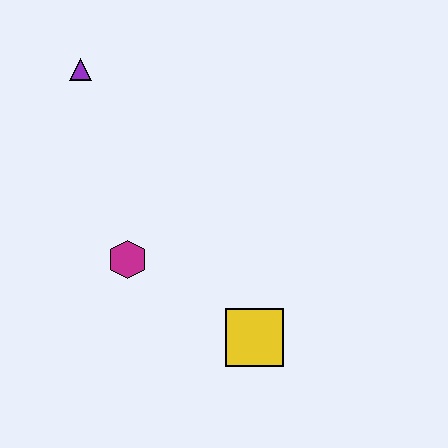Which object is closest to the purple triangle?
The magenta hexagon is closest to the purple triangle.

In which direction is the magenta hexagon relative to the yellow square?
The magenta hexagon is to the left of the yellow square.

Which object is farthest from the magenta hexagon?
The purple triangle is farthest from the magenta hexagon.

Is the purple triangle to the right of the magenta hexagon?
No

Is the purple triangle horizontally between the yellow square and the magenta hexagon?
No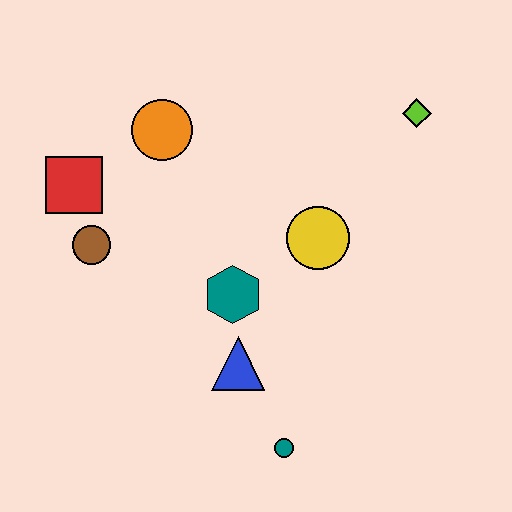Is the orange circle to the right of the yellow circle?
No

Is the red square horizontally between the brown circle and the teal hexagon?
No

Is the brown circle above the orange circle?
No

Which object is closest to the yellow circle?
The teal hexagon is closest to the yellow circle.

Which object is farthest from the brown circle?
The lime diamond is farthest from the brown circle.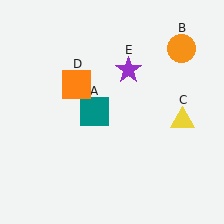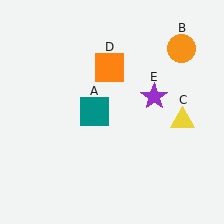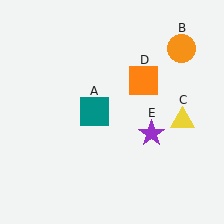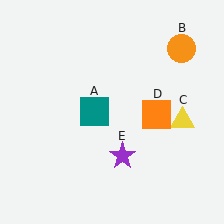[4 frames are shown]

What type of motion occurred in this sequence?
The orange square (object D), purple star (object E) rotated clockwise around the center of the scene.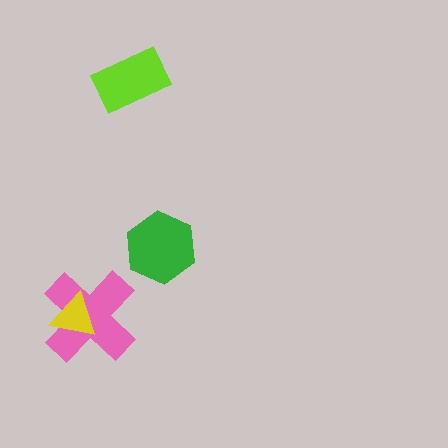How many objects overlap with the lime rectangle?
0 objects overlap with the lime rectangle.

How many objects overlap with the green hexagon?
0 objects overlap with the green hexagon.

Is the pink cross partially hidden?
Yes, it is partially covered by another shape.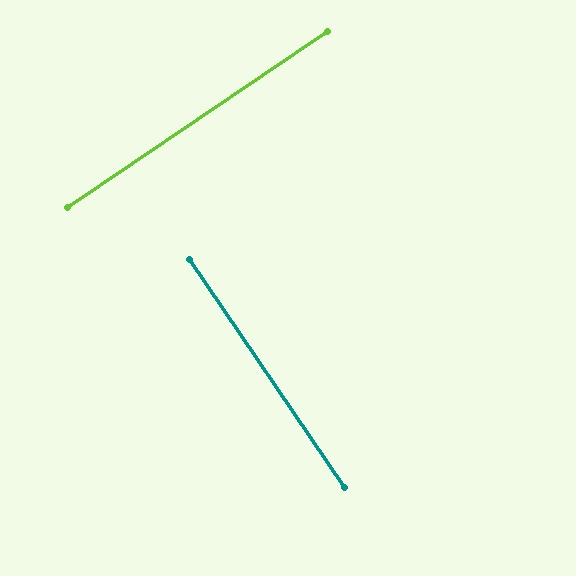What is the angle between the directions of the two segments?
Approximately 90 degrees.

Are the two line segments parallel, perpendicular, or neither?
Perpendicular — they meet at approximately 90°.